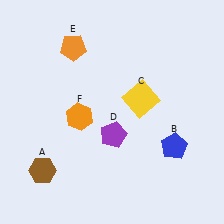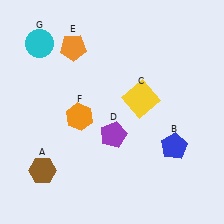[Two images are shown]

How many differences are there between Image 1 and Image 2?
There is 1 difference between the two images.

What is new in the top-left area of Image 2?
A cyan circle (G) was added in the top-left area of Image 2.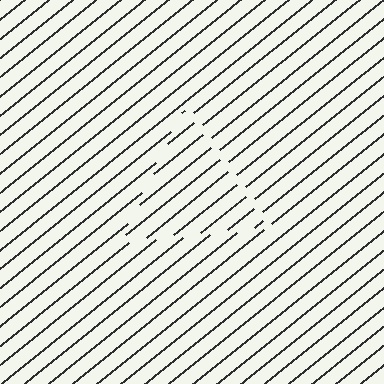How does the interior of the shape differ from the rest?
The interior of the shape contains the same grating, shifted by half a period — the contour is defined by the phase discontinuity where line-ends from the inner and outer gratings abut.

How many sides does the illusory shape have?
3 sides — the line-ends trace a triangle.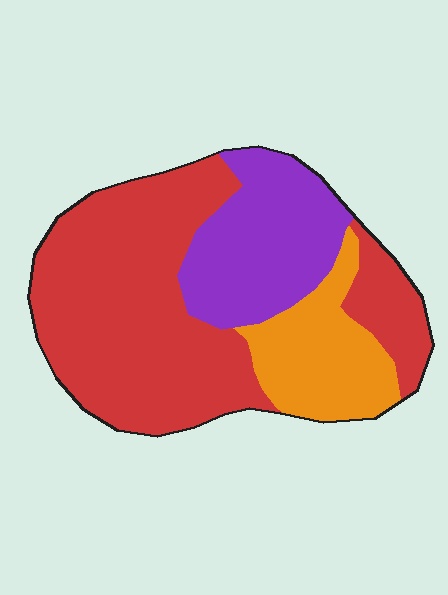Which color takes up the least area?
Orange, at roughly 20%.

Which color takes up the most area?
Red, at roughly 60%.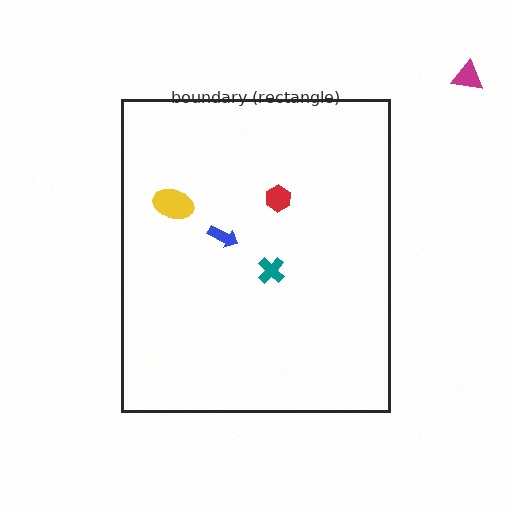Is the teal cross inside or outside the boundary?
Inside.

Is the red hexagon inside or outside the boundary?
Inside.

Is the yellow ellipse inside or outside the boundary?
Inside.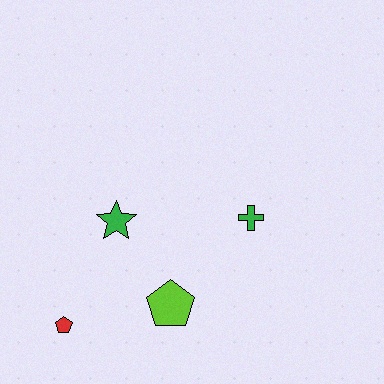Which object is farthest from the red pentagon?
The green cross is farthest from the red pentagon.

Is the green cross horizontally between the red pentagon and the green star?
No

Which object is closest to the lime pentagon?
The green star is closest to the lime pentagon.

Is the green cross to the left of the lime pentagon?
No